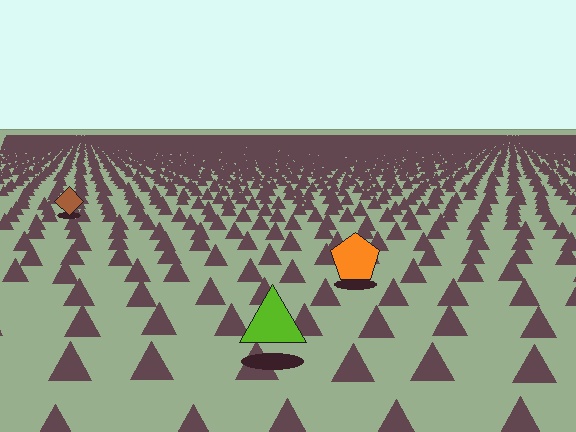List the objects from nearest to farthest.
From nearest to farthest: the lime triangle, the orange pentagon, the brown diamond.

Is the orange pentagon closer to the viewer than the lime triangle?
No. The lime triangle is closer — you can tell from the texture gradient: the ground texture is coarser near it.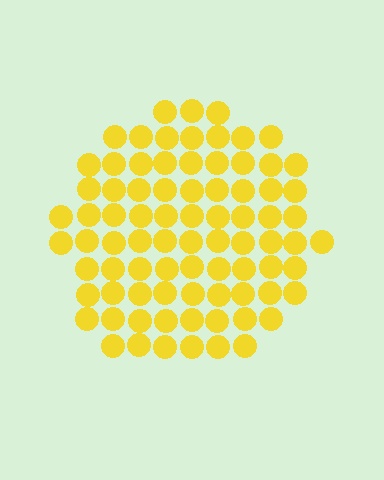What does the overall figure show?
The overall figure shows a circle.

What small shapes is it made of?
It is made of small circles.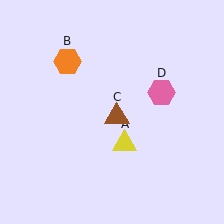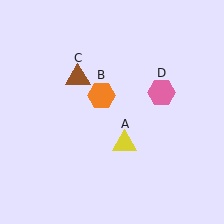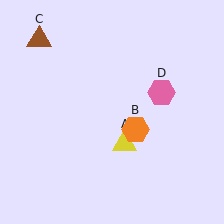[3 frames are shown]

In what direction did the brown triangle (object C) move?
The brown triangle (object C) moved up and to the left.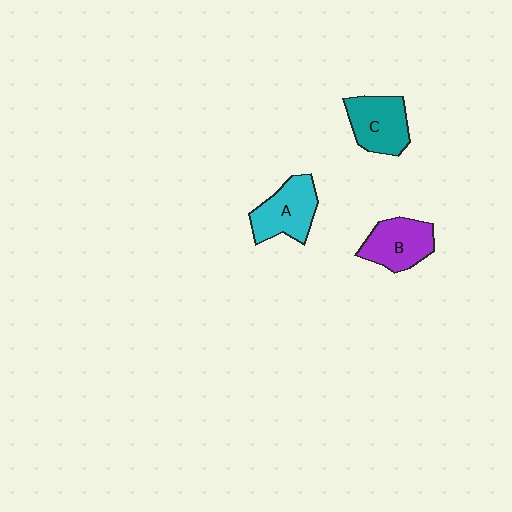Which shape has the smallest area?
Shape B (purple).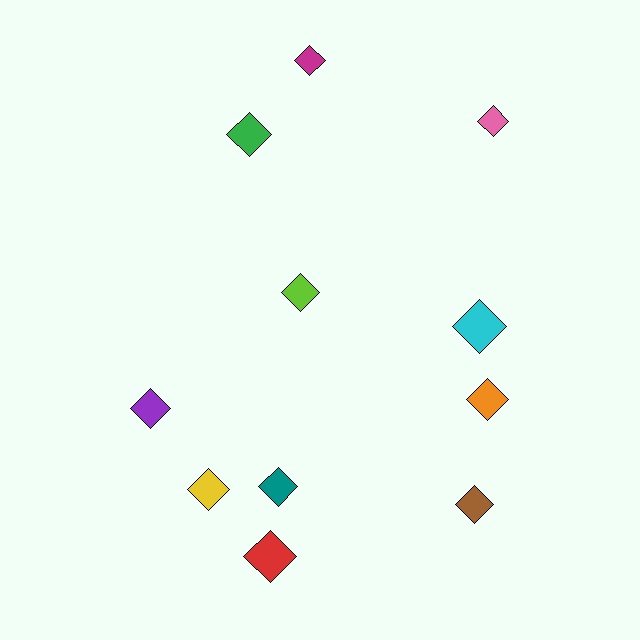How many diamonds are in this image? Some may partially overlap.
There are 11 diamonds.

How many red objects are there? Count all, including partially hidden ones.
There is 1 red object.